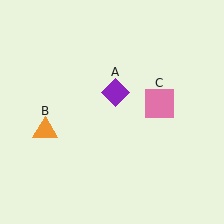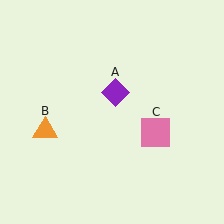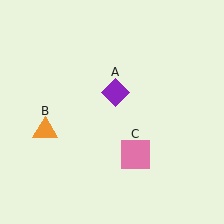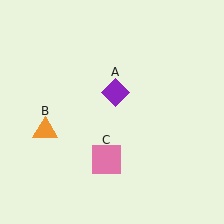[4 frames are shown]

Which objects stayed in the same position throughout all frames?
Purple diamond (object A) and orange triangle (object B) remained stationary.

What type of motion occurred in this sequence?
The pink square (object C) rotated clockwise around the center of the scene.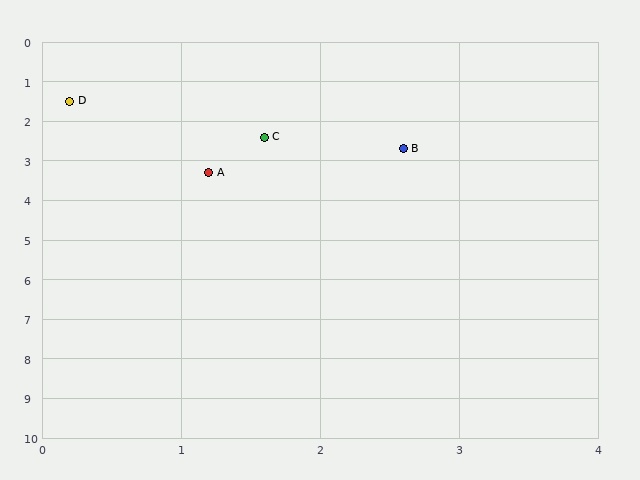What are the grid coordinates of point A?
Point A is at approximately (1.2, 3.3).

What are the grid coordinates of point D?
Point D is at approximately (0.2, 1.5).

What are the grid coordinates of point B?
Point B is at approximately (2.6, 2.7).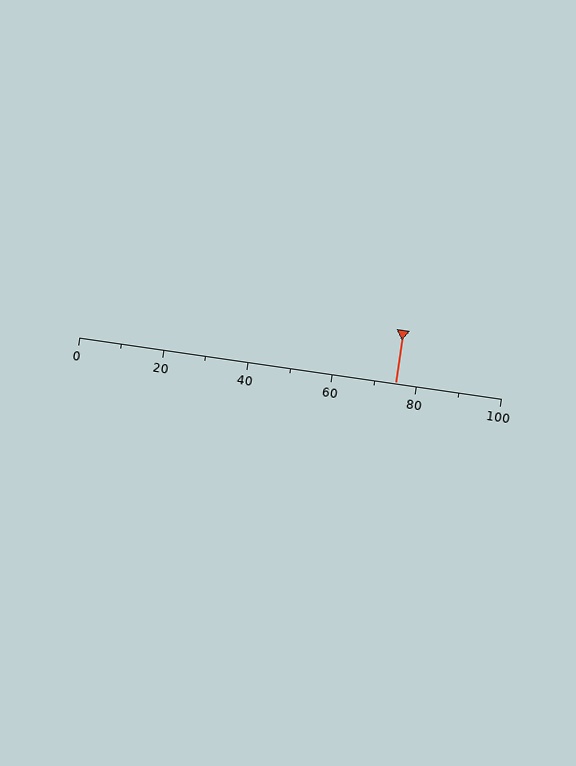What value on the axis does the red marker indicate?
The marker indicates approximately 75.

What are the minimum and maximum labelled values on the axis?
The axis runs from 0 to 100.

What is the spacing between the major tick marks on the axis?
The major ticks are spaced 20 apart.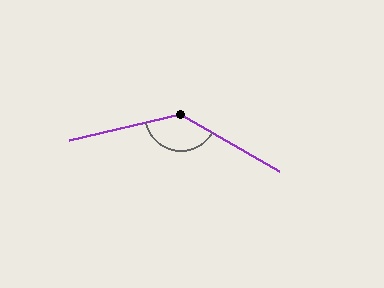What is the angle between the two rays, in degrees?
Approximately 137 degrees.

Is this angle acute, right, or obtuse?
It is obtuse.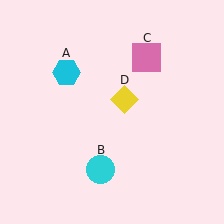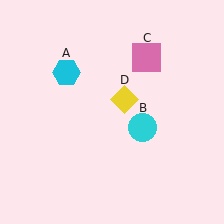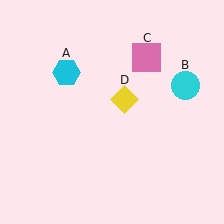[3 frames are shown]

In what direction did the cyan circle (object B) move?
The cyan circle (object B) moved up and to the right.